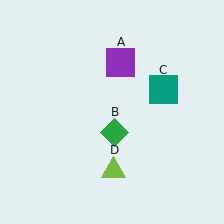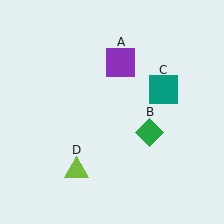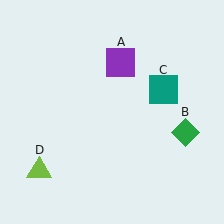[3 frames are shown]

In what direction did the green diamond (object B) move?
The green diamond (object B) moved right.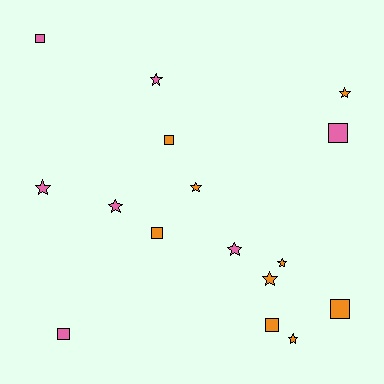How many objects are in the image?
There are 16 objects.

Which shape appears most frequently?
Star, with 9 objects.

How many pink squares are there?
There are 3 pink squares.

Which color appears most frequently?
Orange, with 9 objects.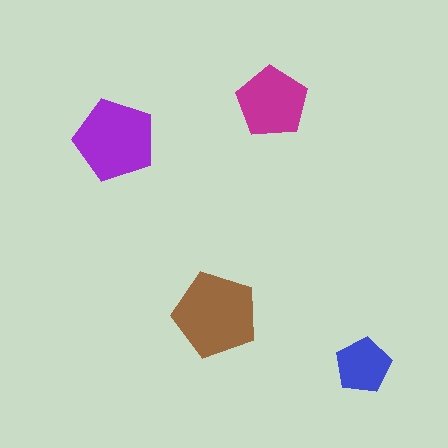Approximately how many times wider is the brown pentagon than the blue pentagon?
About 1.5 times wider.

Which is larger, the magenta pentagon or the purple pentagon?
The purple one.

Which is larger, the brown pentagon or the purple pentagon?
The brown one.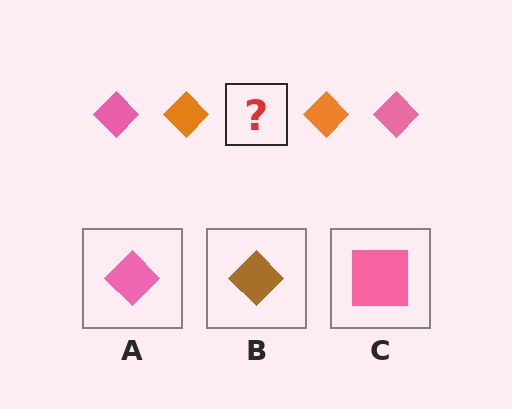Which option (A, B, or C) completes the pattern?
A.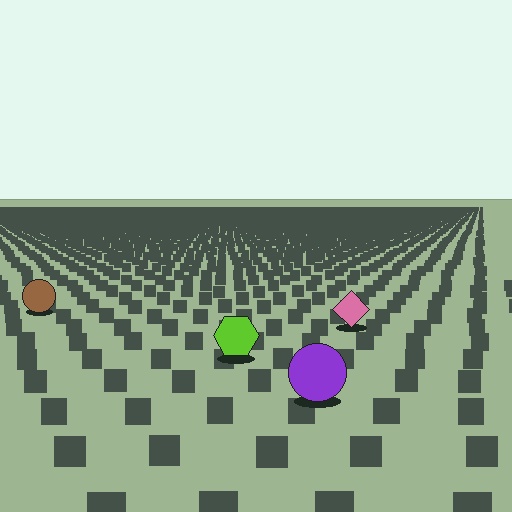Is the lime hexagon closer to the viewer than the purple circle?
No. The purple circle is closer — you can tell from the texture gradient: the ground texture is coarser near it.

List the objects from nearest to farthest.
From nearest to farthest: the purple circle, the lime hexagon, the pink diamond, the brown circle.